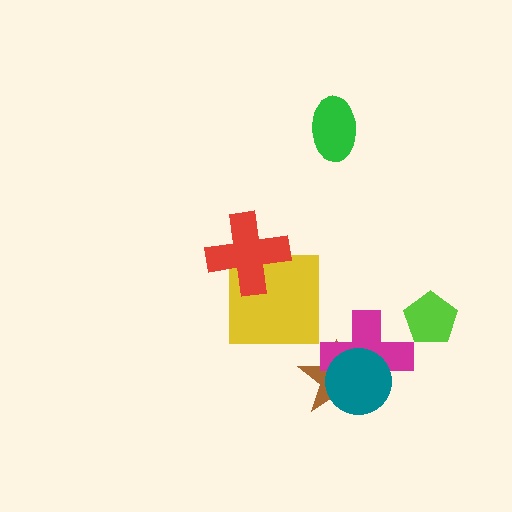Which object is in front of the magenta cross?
The teal circle is in front of the magenta cross.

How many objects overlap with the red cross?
1 object overlaps with the red cross.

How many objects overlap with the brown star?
2 objects overlap with the brown star.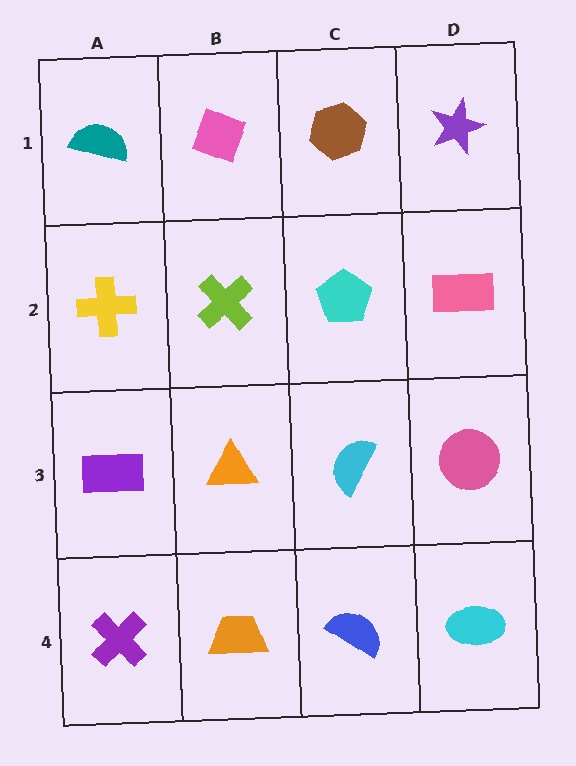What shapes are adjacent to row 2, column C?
A brown hexagon (row 1, column C), a cyan semicircle (row 3, column C), a lime cross (row 2, column B), a pink rectangle (row 2, column D).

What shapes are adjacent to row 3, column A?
A yellow cross (row 2, column A), a purple cross (row 4, column A), an orange triangle (row 3, column B).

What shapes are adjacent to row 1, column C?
A cyan pentagon (row 2, column C), a pink diamond (row 1, column B), a purple star (row 1, column D).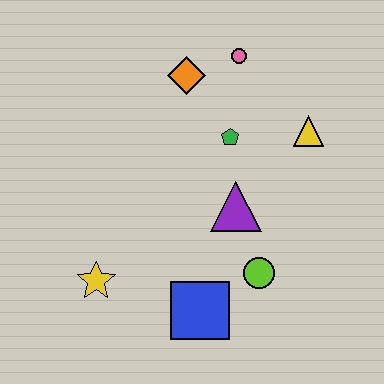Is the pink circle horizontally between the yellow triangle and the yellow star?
Yes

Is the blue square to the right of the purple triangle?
No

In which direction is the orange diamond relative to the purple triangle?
The orange diamond is above the purple triangle.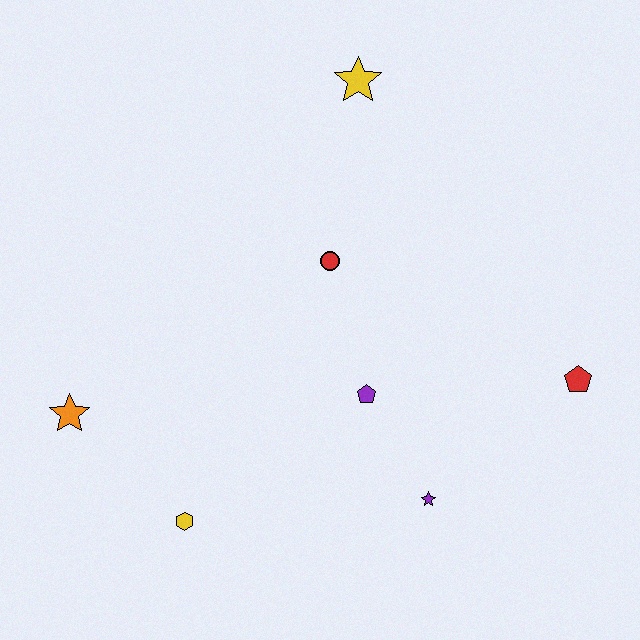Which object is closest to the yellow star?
The red circle is closest to the yellow star.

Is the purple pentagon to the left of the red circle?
No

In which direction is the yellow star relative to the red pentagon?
The yellow star is above the red pentagon.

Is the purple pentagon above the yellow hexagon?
Yes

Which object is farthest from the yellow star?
The yellow hexagon is farthest from the yellow star.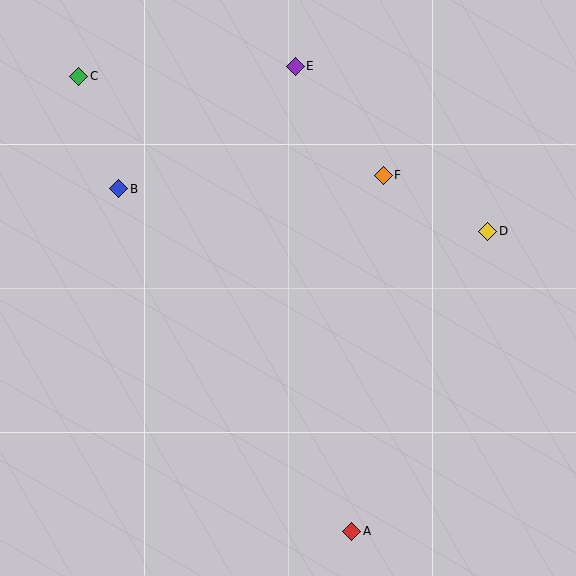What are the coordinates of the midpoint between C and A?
The midpoint between C and A is at (215, 304).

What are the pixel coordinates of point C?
Point C is at (79, 76).